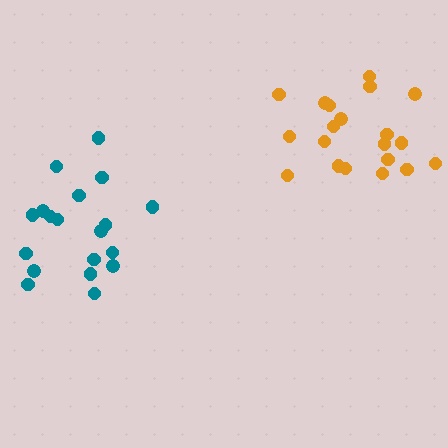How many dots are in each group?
Group 1: 20 dots, Group 2: 19 dots (39 total).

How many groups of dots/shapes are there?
There are 2 groups.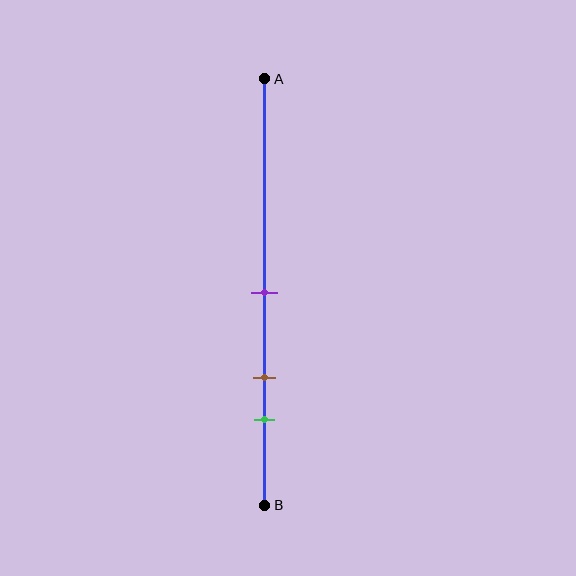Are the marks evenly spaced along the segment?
Yes, the marks are approximately evenly spaced.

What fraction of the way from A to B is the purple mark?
The purple mark is approximately 50% (0.5) of the way from A to B.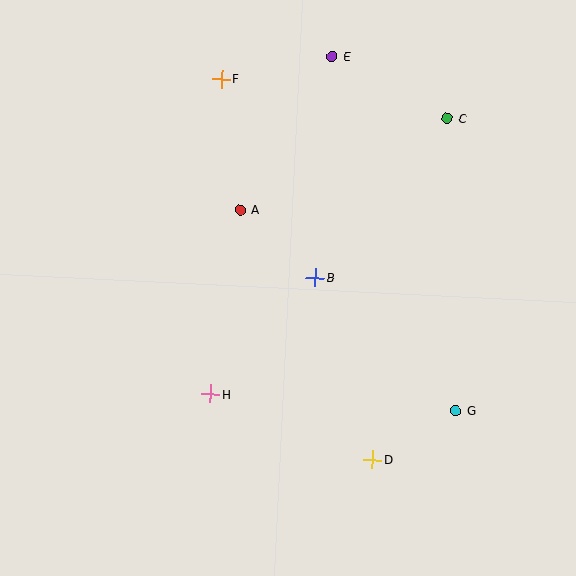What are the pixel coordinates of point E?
Point E is at (332, 56).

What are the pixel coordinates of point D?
Point D is at (372, 460).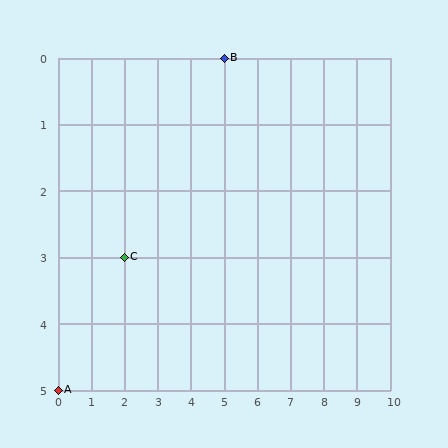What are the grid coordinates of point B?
Point B is at grid coordinates (5, 0).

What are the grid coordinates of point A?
Point A is at grid coordinates (0, 5).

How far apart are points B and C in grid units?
Points B and C are 3 columns and 3 rows apart (about 4.2 grid units diagonally).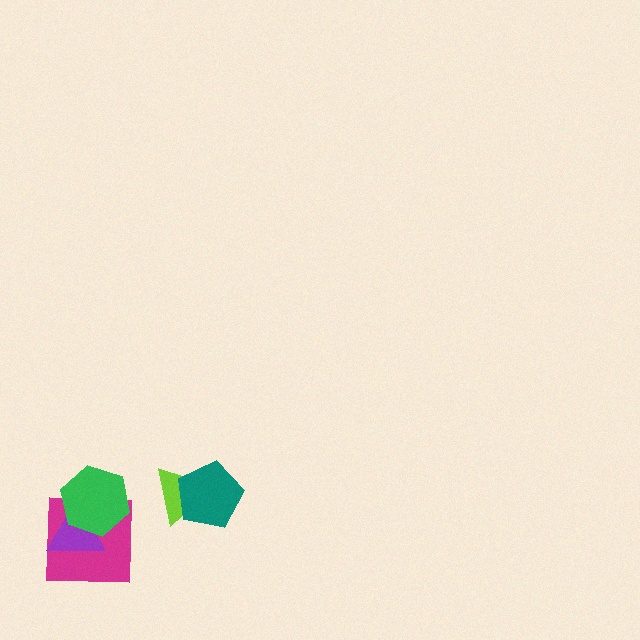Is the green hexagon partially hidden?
No, no other shape covers it.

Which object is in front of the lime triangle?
The teal pentagon is in front of the lime triangle.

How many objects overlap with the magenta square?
2 objects overlap with the magenta square.